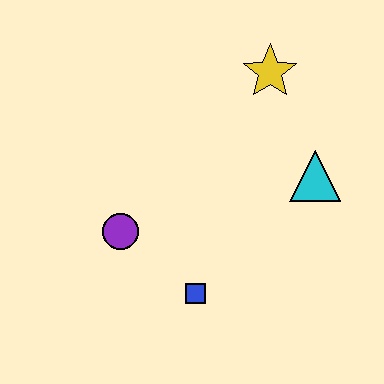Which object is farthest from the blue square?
The yellow star is farthest from the blue square.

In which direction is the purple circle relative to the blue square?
The purple circle is to the left of the blue square.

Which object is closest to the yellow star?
The cyan triangle is closest to the yellow star.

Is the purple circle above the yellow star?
No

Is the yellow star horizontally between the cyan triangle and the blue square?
Yes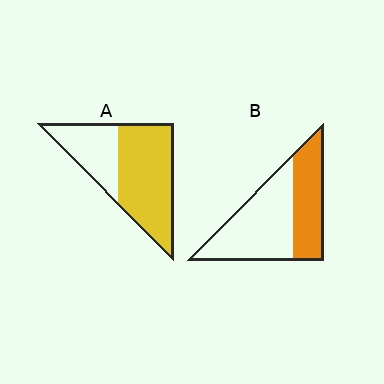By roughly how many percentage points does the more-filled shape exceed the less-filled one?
By roughly 25 percentage points (A over B).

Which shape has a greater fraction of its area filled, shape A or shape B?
Shape A.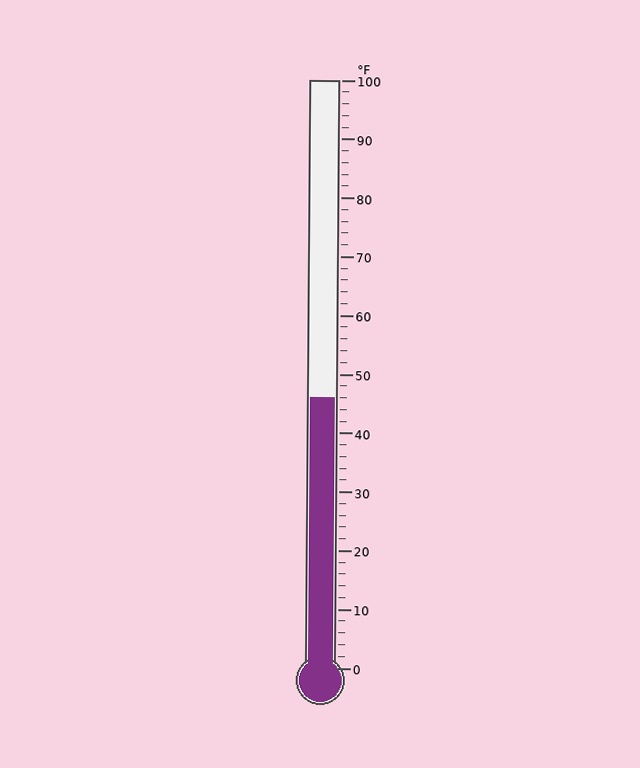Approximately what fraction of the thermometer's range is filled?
The thermometer is filled to approximately 45% of its range.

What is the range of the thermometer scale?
The thermometer scale ranges from 0°F to 100°F.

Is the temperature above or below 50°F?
The temperature is below 50°F.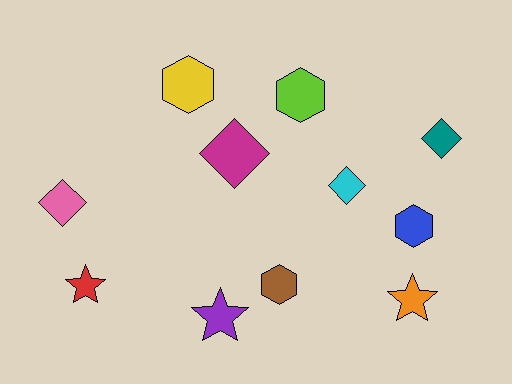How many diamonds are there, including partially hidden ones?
There are 4 diamonds.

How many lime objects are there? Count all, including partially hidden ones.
There is 1 lime object.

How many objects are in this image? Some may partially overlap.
There are 11 objects.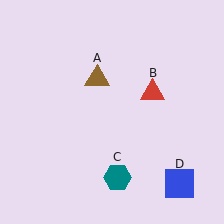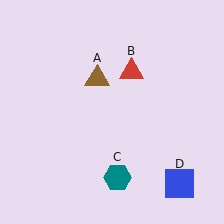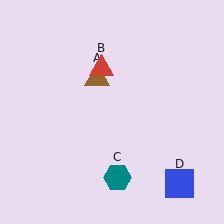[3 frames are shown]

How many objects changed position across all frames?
1 object changed position: red triangle (object B).